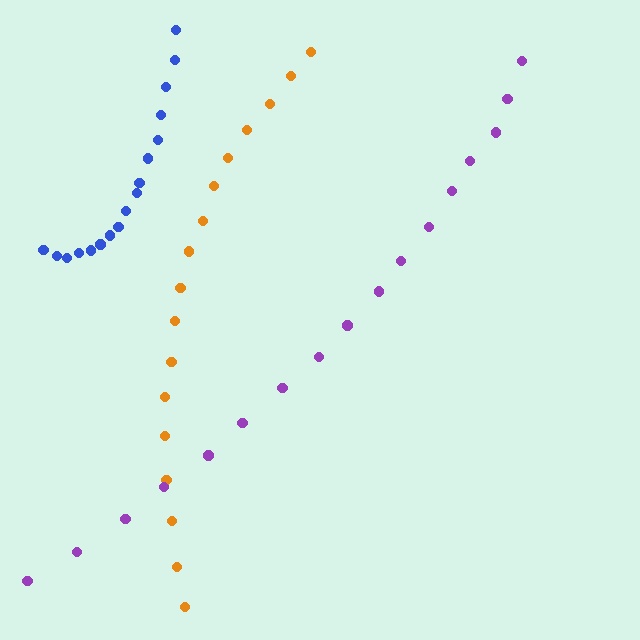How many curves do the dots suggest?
There are 3 distinct paths.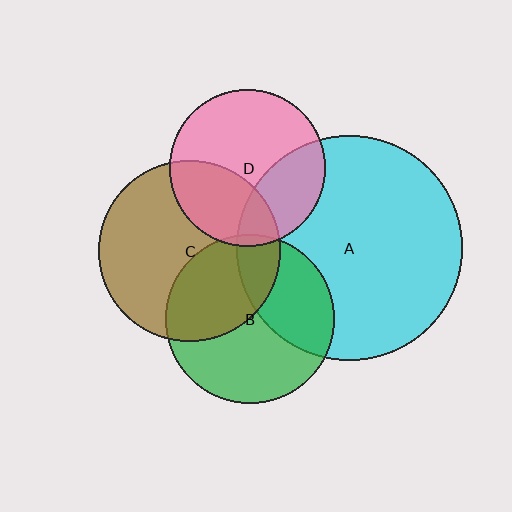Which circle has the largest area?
Circle A (cyan).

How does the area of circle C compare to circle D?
Approximately 1.3 times.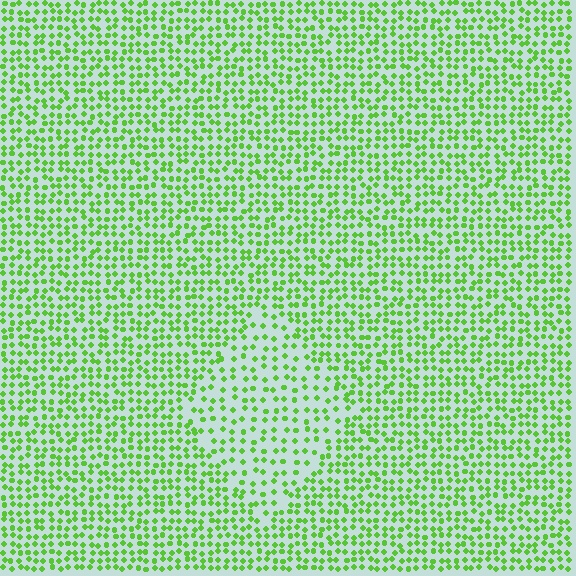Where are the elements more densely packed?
The elements are more densely packed outside the diamond boundary.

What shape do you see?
I see a diamond.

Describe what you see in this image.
The image contains small lime elements arranged at two different densities. A diamond-shaped region is visible where the elements are less densely packed than the surrounding area.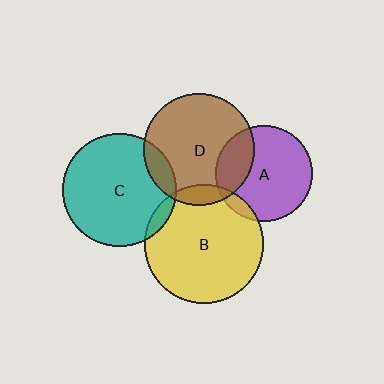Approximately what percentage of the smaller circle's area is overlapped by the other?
Approximately 25%.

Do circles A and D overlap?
Yes.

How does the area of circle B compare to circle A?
Approximately 1.5 times.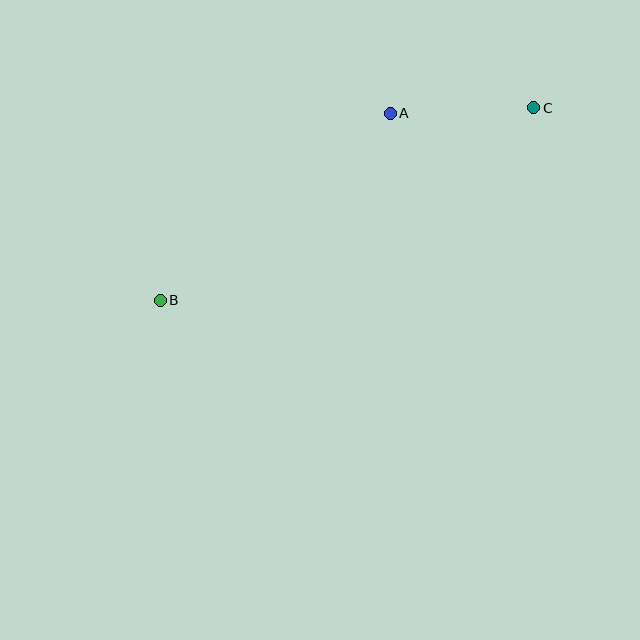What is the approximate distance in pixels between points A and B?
The distance between A and B is approximately 296 pixels.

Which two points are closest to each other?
Points A and C are closest to each other.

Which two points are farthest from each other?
Points B and C are farthest from each other.